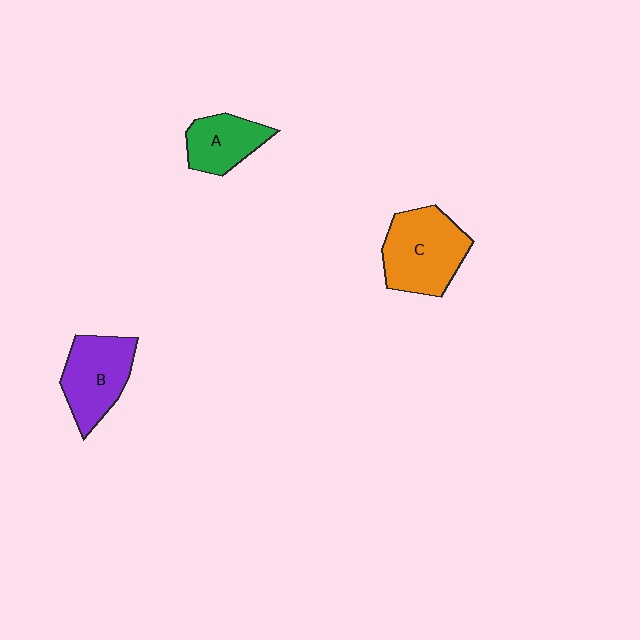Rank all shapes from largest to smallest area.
From largest to smallest: C (orange), B (purple), A (green).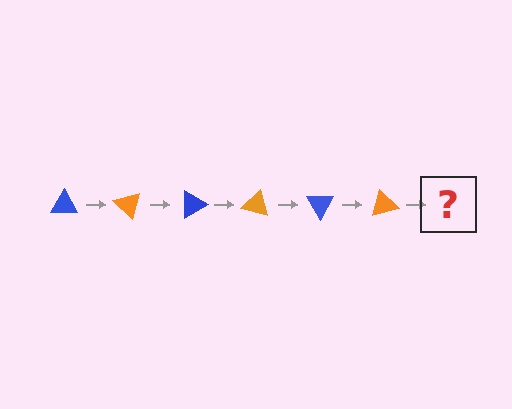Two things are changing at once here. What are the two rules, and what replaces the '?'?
The two rules are that it rotates 45 degrees each step and the color cycles through blue and orange. The '?' should be a blue triangle, rotated 270 degrees from the start.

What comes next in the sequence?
The next element should be a blue triangle, rotated 270 degrees from the start.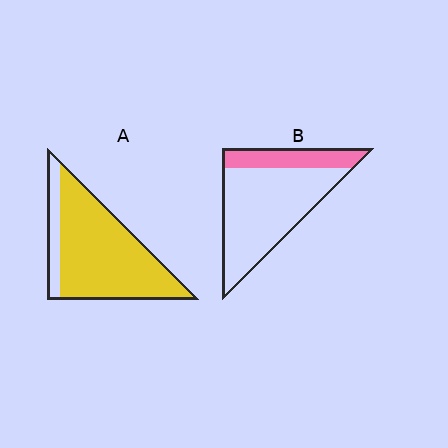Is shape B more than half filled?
No.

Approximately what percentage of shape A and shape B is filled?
A is approximately 85% and B is approximately 25%.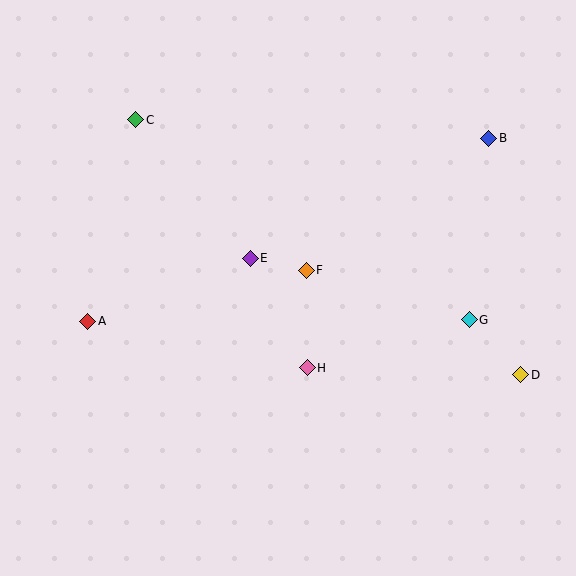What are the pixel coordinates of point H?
Point H is at (307, 368).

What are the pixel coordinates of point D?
Point D is at (521, 375).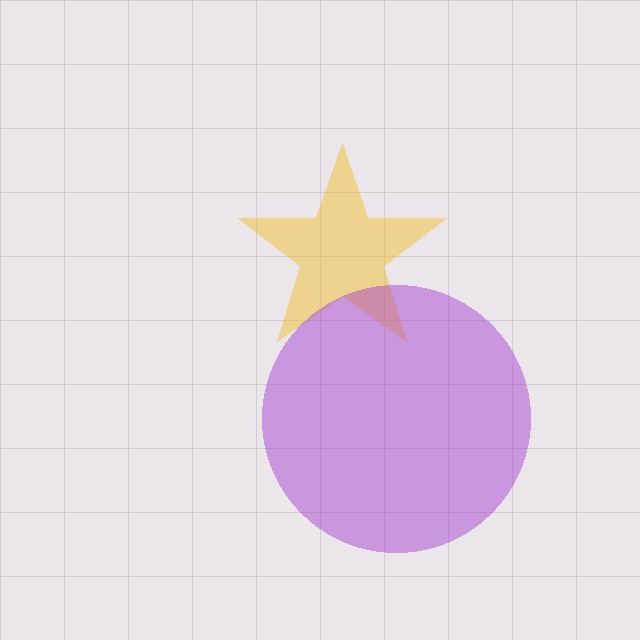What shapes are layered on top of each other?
The layered shapes are: a yellow star, a purple circle.